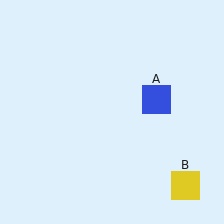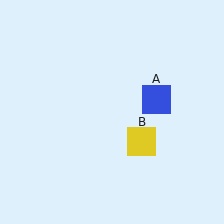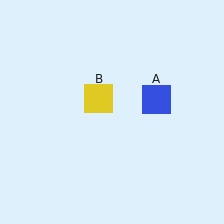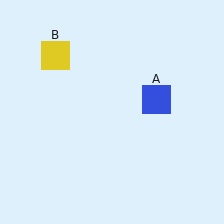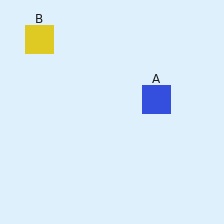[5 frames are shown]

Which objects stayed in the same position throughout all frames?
Blue square (object A) remained stationary.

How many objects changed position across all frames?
1 object changed position: yellow square (object B).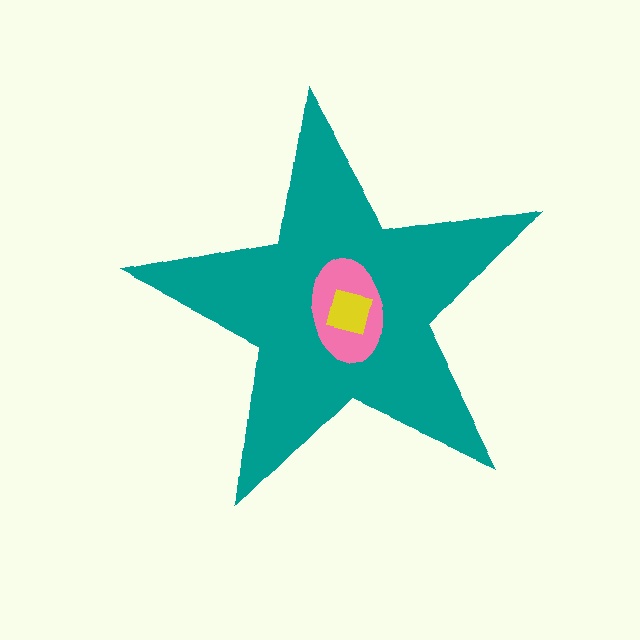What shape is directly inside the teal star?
The pink ellipse.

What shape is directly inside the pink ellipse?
The yellow square.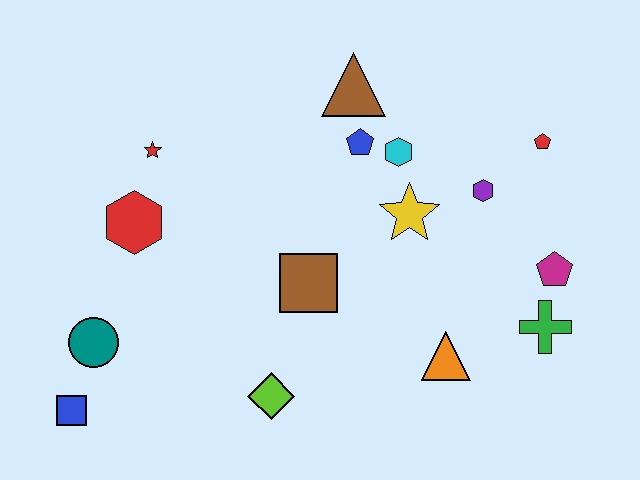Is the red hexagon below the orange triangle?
No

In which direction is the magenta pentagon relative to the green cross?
The magenta pentagon is above the green cross.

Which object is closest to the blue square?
The teal circle is closest to the blue square.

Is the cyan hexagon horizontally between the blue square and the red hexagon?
No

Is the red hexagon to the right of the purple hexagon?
No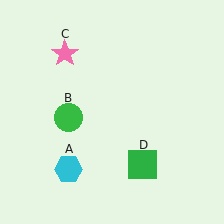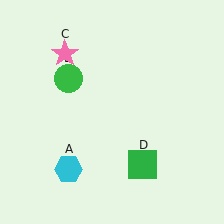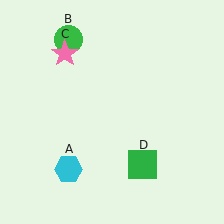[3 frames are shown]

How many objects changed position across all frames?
1 object changed position: green circle (object B).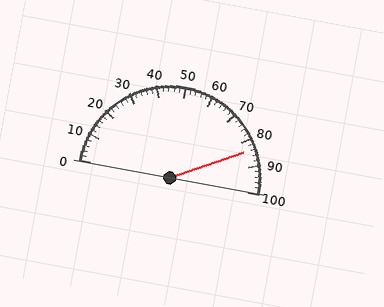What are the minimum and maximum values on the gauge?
The gauge ranges from 0 to 100.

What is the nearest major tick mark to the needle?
The nearest major tick mark is 80.